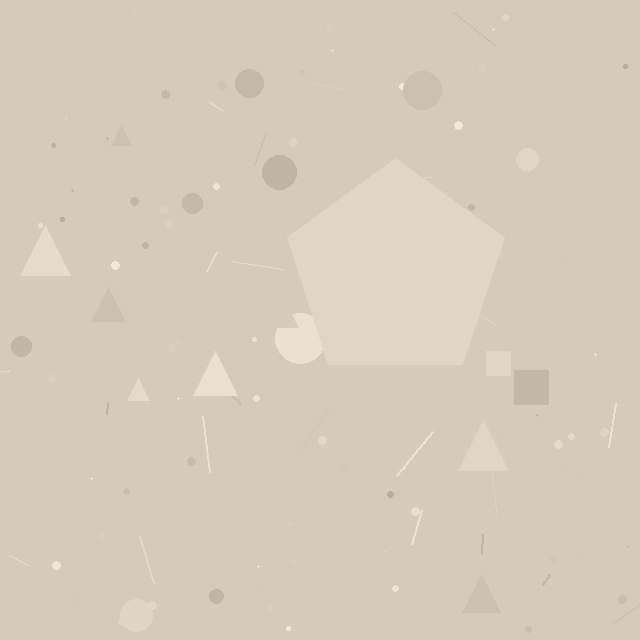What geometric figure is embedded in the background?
A pentagon is embedded in the background.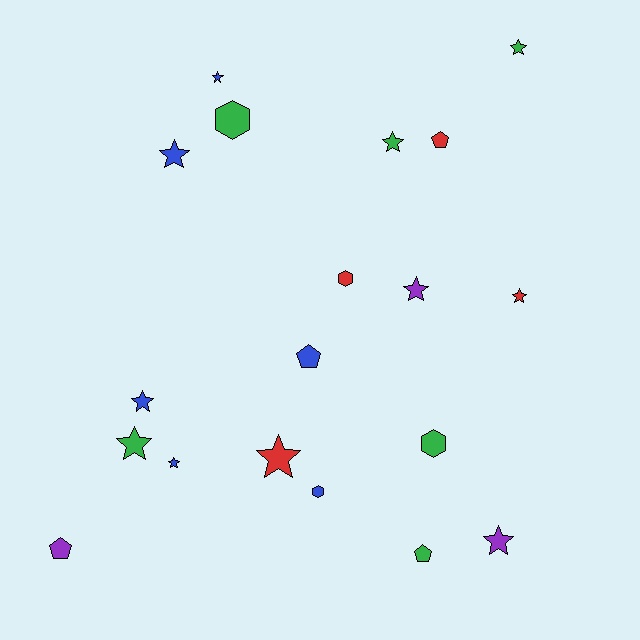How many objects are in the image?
There are 19 objects.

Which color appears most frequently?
Blue, with 6 objects.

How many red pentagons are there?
There is 1 red pentagon.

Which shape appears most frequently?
Star, with 11 objects.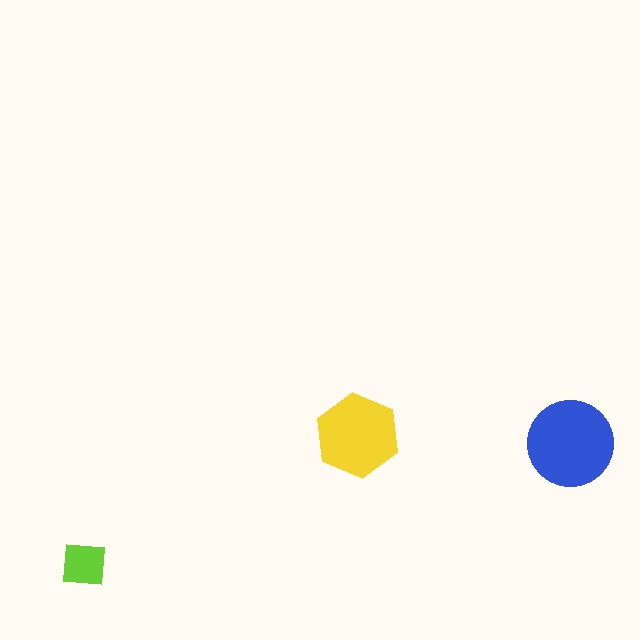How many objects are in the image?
There are 3 objects in the image.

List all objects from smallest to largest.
The lime square, the yellow hexagon, the blue circle.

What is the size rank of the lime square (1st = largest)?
3rd.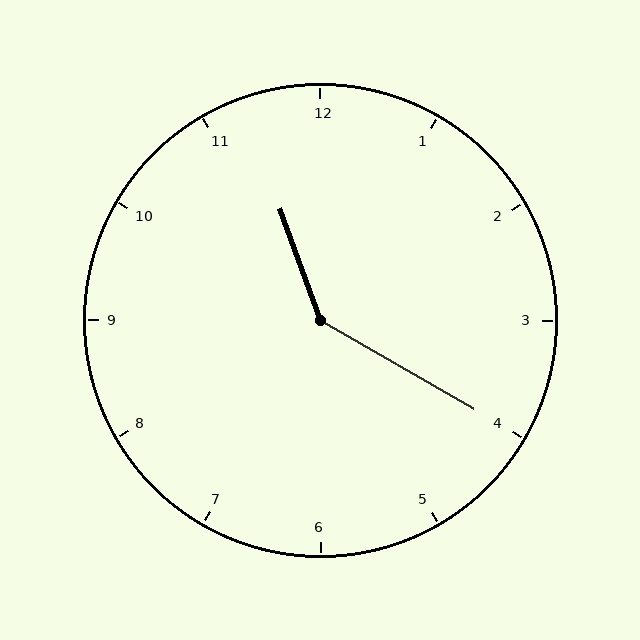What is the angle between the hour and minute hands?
Approximately 140 degrees.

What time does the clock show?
11:20.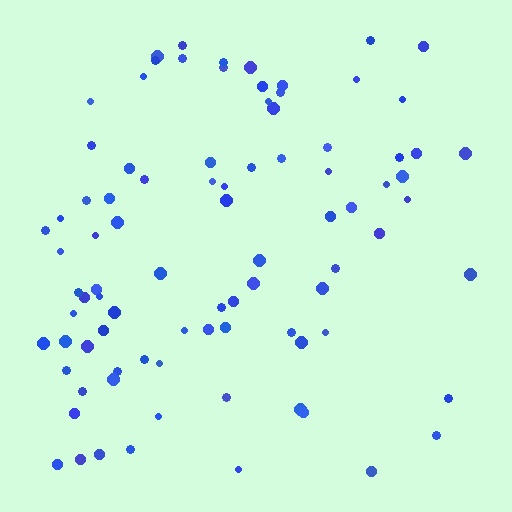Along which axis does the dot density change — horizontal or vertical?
Horizontal.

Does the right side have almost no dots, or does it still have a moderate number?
Still a moderate number, just noticeably fewer than the left.